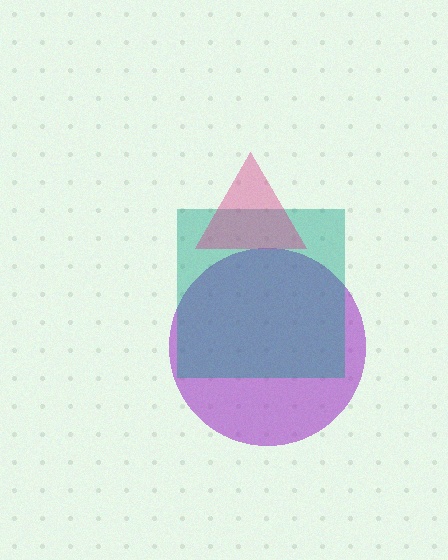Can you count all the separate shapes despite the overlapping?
Yes, there are 3 separate shapes.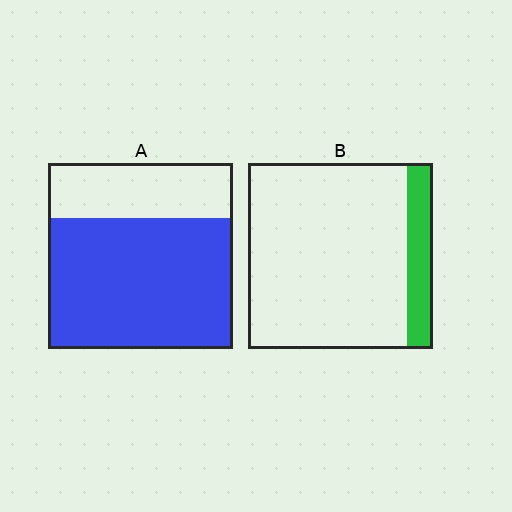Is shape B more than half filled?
No.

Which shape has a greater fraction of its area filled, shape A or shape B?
Shape A.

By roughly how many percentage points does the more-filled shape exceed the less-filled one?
By roughly 55 percentage points (A over B).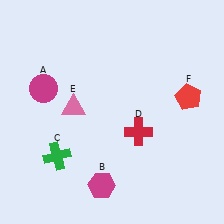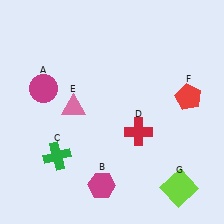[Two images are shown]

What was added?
A lime square (G) was added in Image 2.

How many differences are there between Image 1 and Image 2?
There is 1 difference between the two images.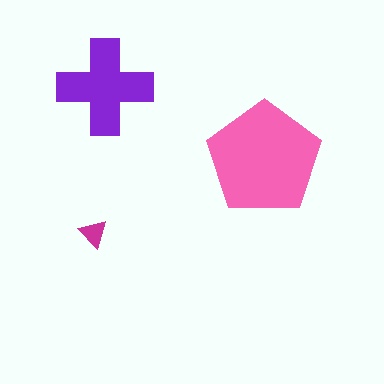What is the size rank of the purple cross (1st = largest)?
2nd.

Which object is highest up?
The purple cross is topmost.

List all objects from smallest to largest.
The magenta triangle, the purple cross, the pink pentagon.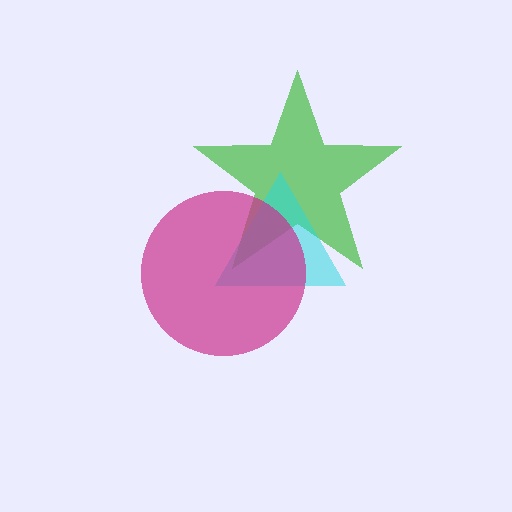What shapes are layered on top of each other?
The layered shapes are: a green star, a cyan triangle, a magenta circle.